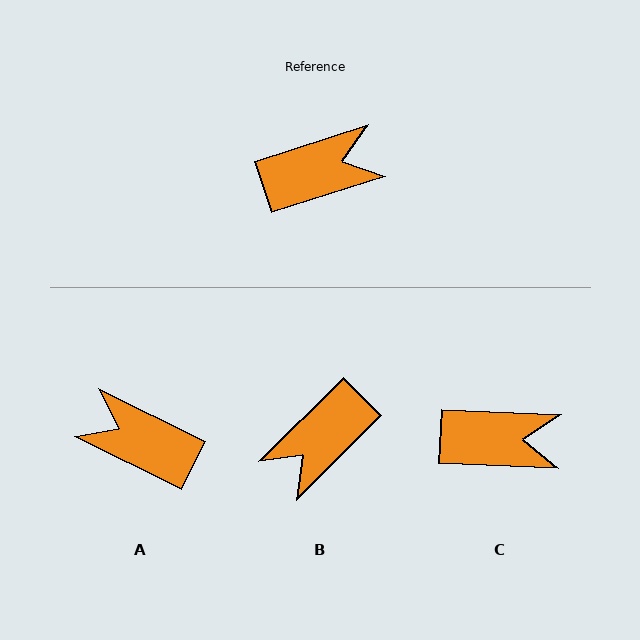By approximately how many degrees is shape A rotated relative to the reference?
Approximately 136 degrees counter-clockwise.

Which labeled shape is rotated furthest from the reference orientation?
B, about 153 degrees away.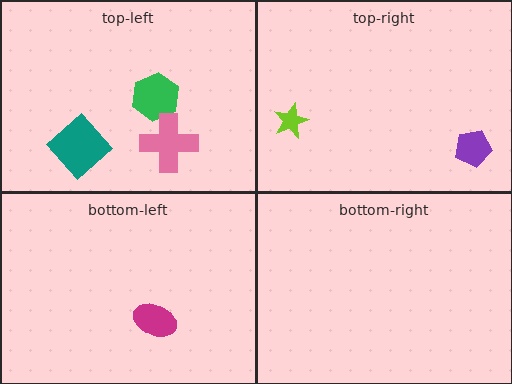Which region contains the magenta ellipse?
The bottom-left region.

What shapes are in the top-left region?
The teal diamond, the green hexagon, the pink cross.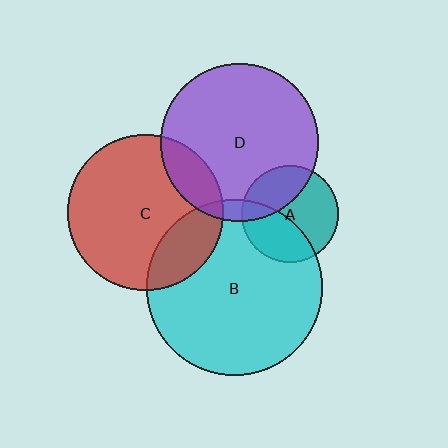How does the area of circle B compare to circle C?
Approximately 1.3 times.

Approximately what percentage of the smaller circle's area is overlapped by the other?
Approximately 20%.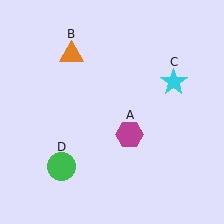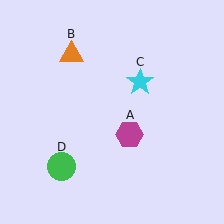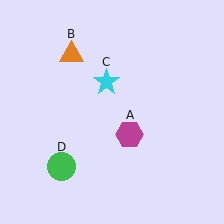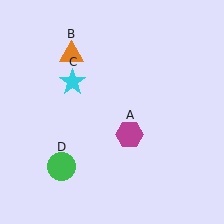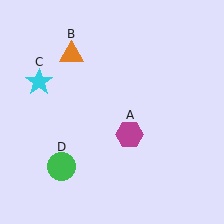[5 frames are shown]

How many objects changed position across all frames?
1 object changed position: cyan star (object C).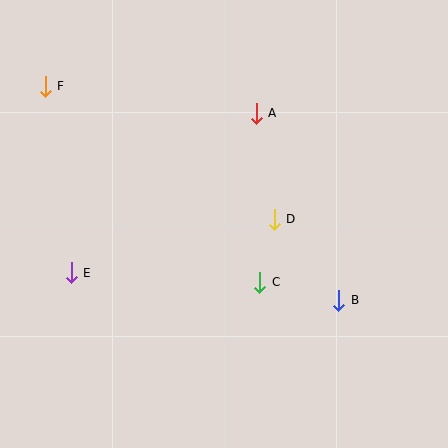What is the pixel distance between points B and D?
The distance between B and D is 104 pixels.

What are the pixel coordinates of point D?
Point D is at (274, 219).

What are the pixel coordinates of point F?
Point F is at (45, 86).